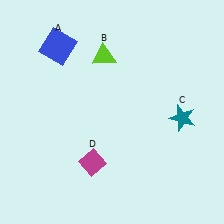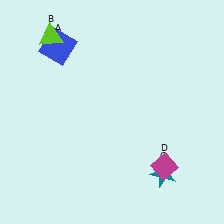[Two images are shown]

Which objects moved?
The objects that moved are: the lime triangle (B), the teal star (C), the magenta diamond (D).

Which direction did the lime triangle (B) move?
The lime triangle (B) moved left.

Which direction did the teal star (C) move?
The teal star (C) moved down.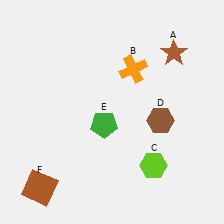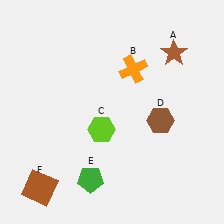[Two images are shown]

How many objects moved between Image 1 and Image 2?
2 objects moved between the two images.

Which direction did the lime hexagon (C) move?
The lime hexagon (C) moved left.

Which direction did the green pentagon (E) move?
The green pentagon (E) moved down.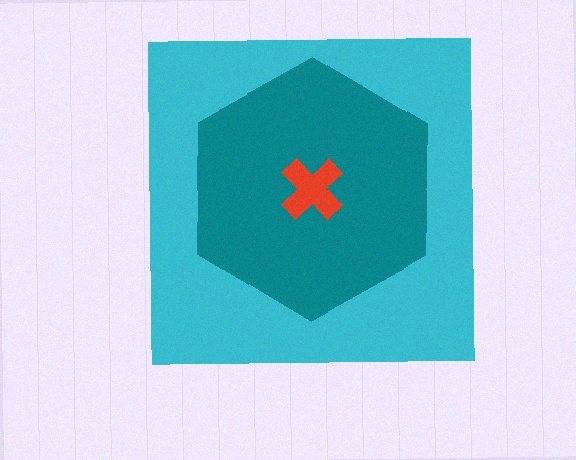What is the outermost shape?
The cyan square.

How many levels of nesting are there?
3.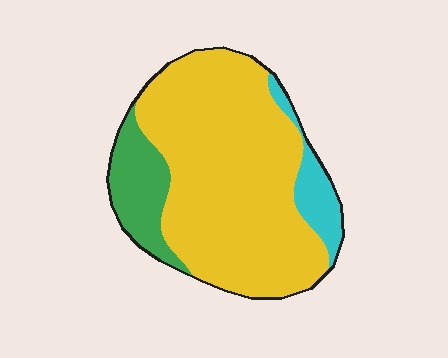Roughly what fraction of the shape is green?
Green covers roughly 15% of the shape.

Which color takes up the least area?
Cyan, at roughly 10%.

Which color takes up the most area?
Yellow, at roughly 75%.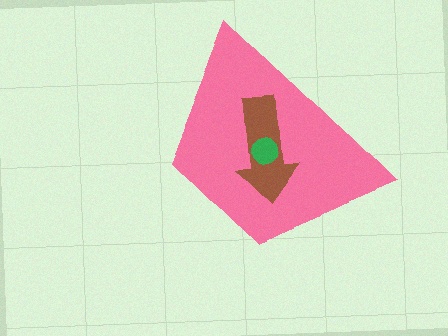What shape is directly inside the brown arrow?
The green circle.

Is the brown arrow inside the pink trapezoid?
Yes.